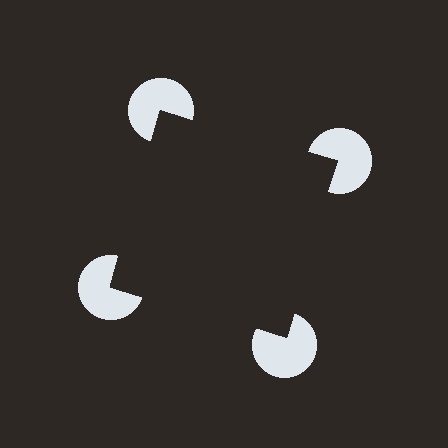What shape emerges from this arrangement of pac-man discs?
An illusory square — its edges are inferred from the aligned wedge cuts in the pac-man discs, not physically drawn.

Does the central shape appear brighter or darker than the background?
It typically appears slightly darker than the background, even though no actual brightness change is drawn.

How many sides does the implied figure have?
4 sides.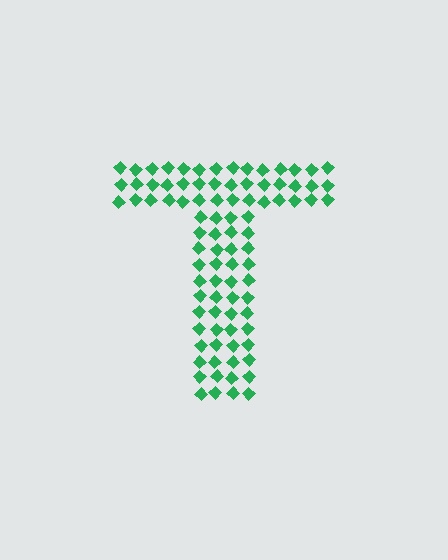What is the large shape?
The large shape is the letter T.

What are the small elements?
The small elements are diamonds.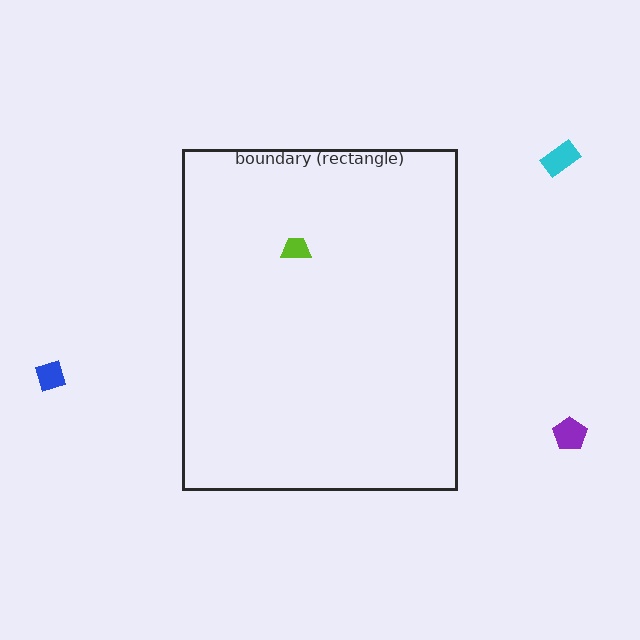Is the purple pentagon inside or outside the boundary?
Outside.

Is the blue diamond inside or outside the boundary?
Outside.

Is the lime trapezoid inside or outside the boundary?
Inside.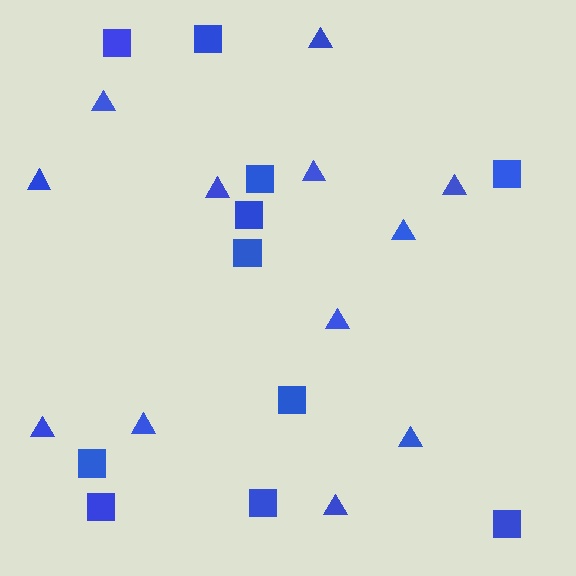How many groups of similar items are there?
There are 2 groups: one group of squares (11) and one group of triangles (12).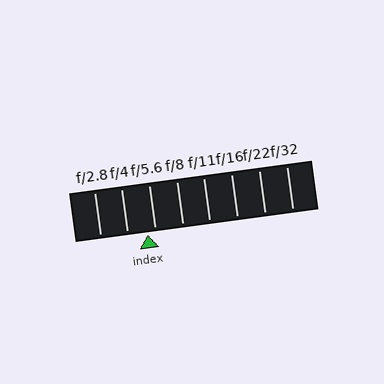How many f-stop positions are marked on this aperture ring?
There are 8 f-stop positions marked.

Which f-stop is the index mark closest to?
The index mark is closest to f/5.6.